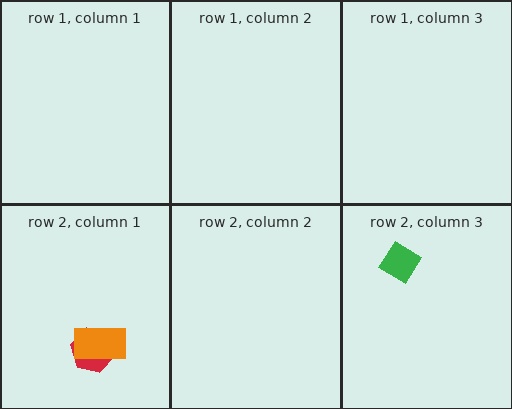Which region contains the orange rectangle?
The row 2, column 1 region.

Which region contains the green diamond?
The row 2, column 3 region.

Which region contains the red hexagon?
The row 2, column 1 region.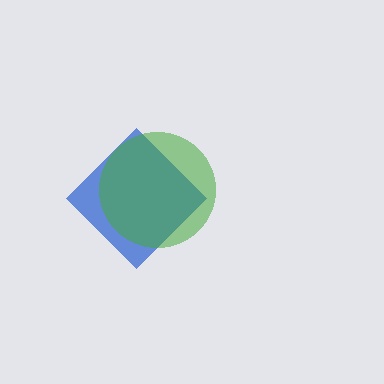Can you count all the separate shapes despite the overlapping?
Yes, there are 2 separate shapes.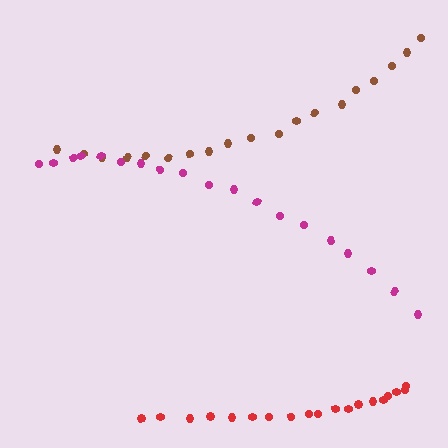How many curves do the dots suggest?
There are 3 distinct paths.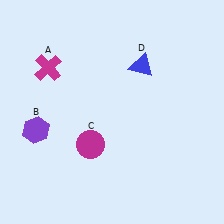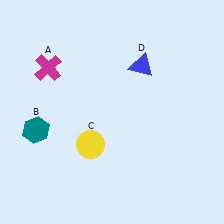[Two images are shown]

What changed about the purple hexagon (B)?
In Image 1, B is purple. In Image 2, it changed to teal.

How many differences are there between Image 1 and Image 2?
There are 2 differences between the two images.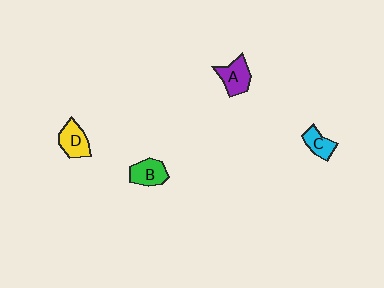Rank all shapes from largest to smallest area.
From largest to smallest: A (purple), D (yellow), B (green), C (cyan).